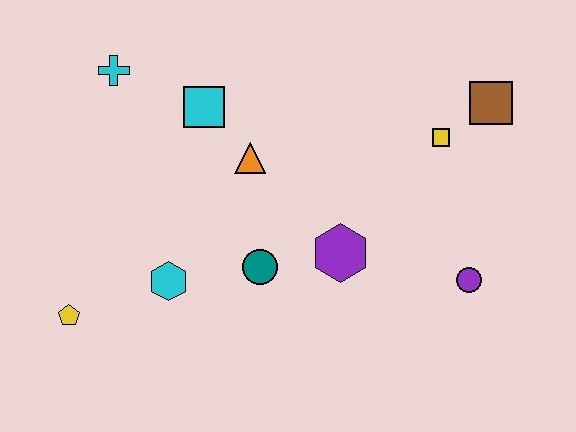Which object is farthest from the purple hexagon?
The cyan cross is farthest from the purple hexagon.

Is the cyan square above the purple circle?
Yes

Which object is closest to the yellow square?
The brown square is closest to the yellow square.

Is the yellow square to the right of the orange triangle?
Yes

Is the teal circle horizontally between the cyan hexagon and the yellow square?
Yes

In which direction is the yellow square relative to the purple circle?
The yellow square is above the purple circle.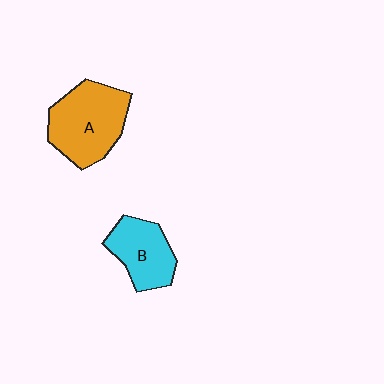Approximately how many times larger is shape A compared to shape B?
Approximately 1.4 times.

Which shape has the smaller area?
Shape B (cyan).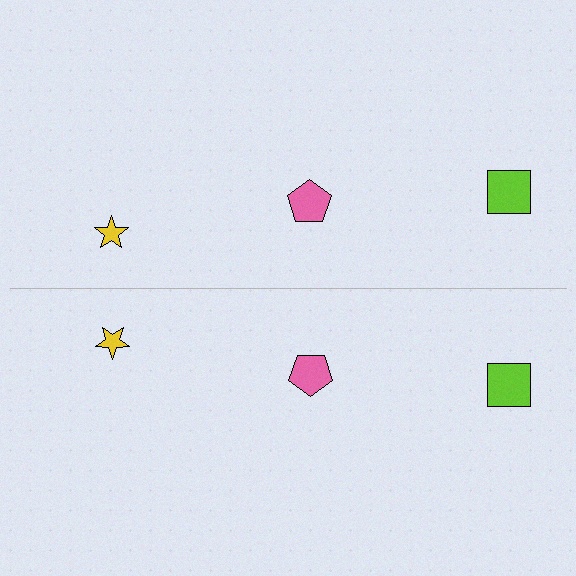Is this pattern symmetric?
Yes, this pattern has bilateral (reflection) symmetry.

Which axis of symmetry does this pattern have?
The pattern has a horizontal axis of symmetry running through the center of the image.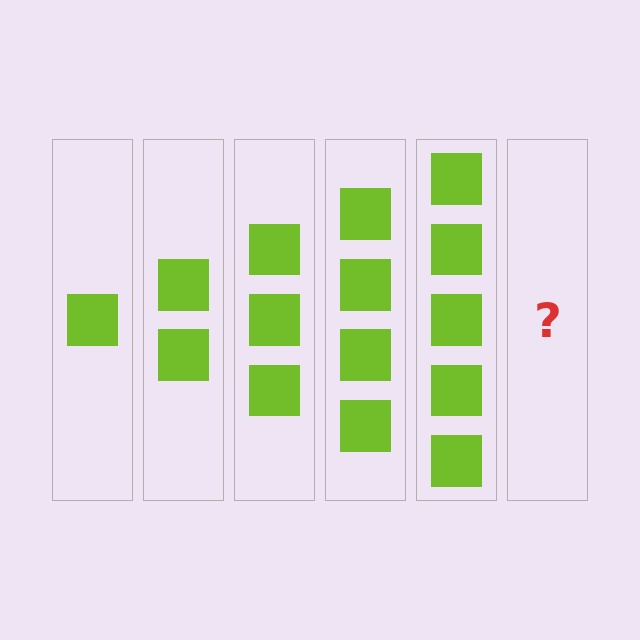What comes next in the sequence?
The next element should be 6 squares.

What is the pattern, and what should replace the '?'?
The pattern is that each step adds one more square. The '?' should be 6 squares.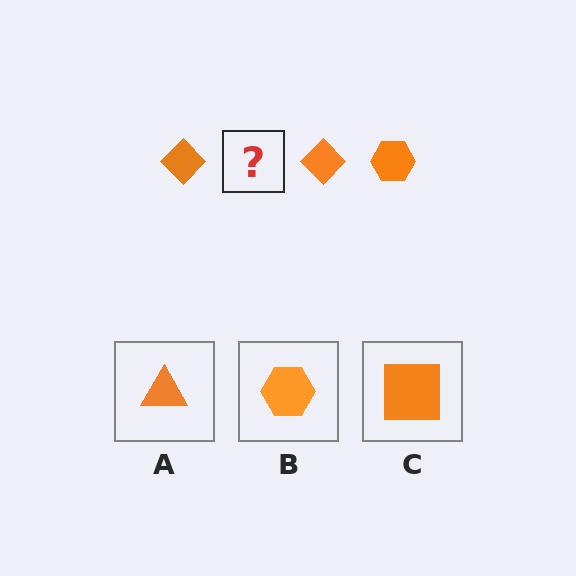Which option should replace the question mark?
Option B.